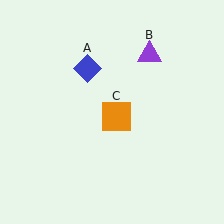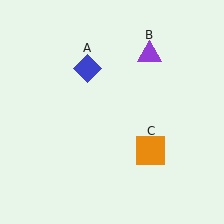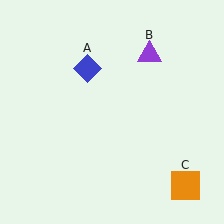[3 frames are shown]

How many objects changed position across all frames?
1 object changed position: orange square (object C).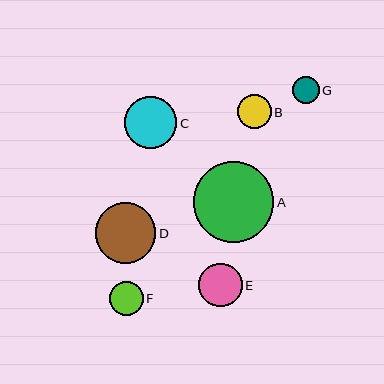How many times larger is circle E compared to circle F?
Circle E is approximately 1.3 times the size of circle F.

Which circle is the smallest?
Circle G is the smallest with a size of approximately 27 pixels.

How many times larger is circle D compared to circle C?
Circle D is approximately 1.2 times the size of circle C.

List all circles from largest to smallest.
From largest to smallest: A, D, C, E, B, F, G.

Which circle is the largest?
Circle A is the largest with a size of approximately 81 pixels.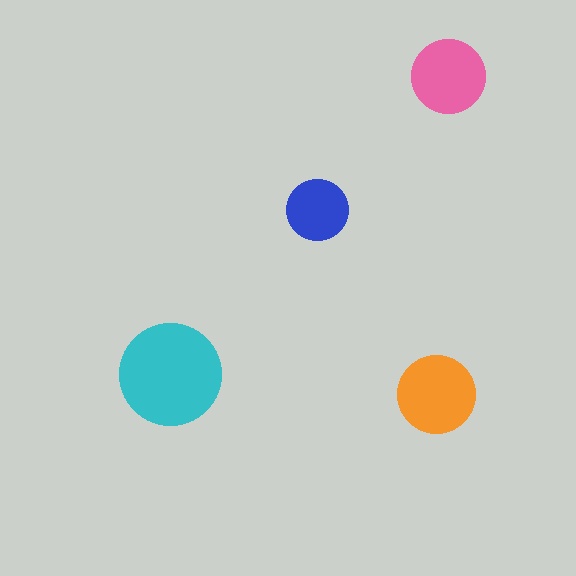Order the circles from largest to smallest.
the cyan one, the orange one, the pink one, the blue one.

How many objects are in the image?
There are 4 objects in the image.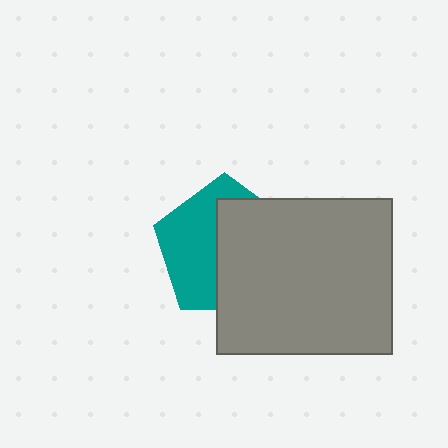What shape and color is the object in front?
The object in front is a gray rectangle.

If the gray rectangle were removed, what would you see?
You would see the complete teal pentagon.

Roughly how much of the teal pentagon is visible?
About half of it is visible (roughly 45%).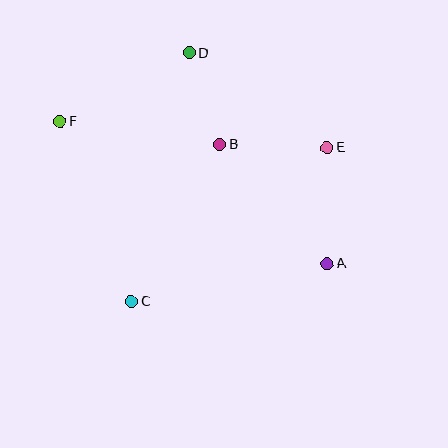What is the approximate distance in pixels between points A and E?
The distance between A and E is approximately 116 pixels.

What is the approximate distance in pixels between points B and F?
The distance between B and F is approximately 162 pixels.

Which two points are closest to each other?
Points B and D are closest to each other.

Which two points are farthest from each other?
Points A and F are farthest from each other.